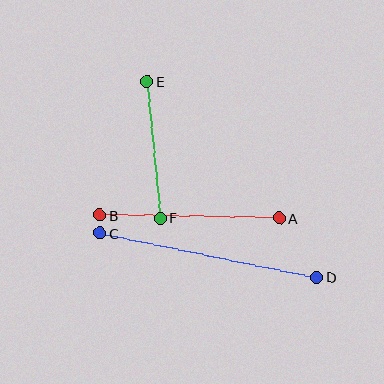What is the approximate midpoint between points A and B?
The midpoint is at approximately (189, 216) pixels.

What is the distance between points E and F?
The distance is approximately 137 pixels.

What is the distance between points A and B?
The distance is approximately 180 pixels.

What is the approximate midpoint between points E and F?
The midpoint is at approximately (154, 150) pixels.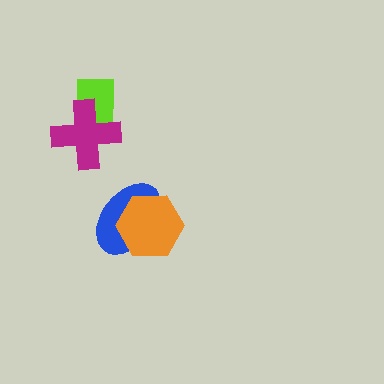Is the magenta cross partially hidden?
No, no other shape covers it.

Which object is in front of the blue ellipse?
The orange hexagon is in front of the blue ellipse.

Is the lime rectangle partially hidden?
Yes, it is partially covered by another shape.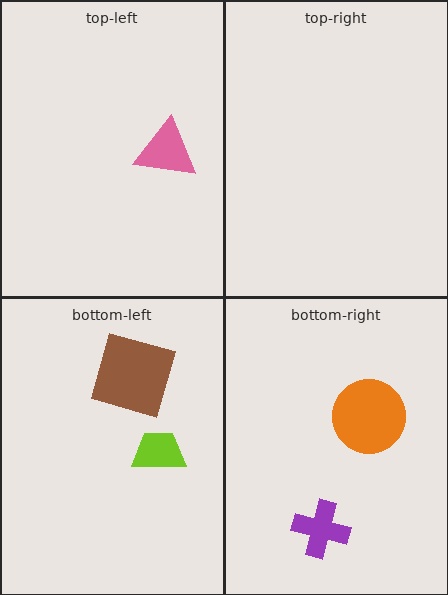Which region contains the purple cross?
The bottom-right region.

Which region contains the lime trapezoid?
The bottom-left region.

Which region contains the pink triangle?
The top-left region.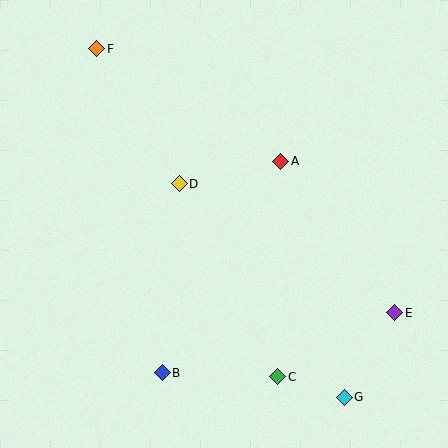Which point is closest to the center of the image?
Point D at (179, 184) is closest to the center.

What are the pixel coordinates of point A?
Point A is at (281, 161).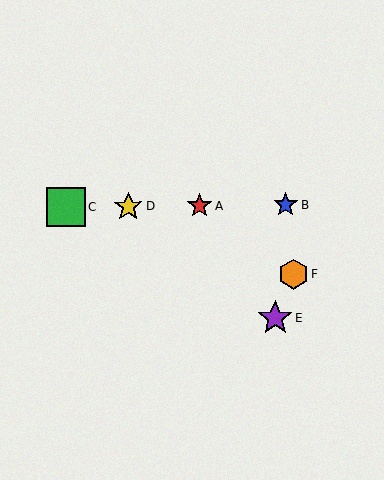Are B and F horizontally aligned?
No, B is at y≈205 and F is at y≈274.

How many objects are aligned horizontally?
4 objects (A, B, C, D) are aligned horizontally.